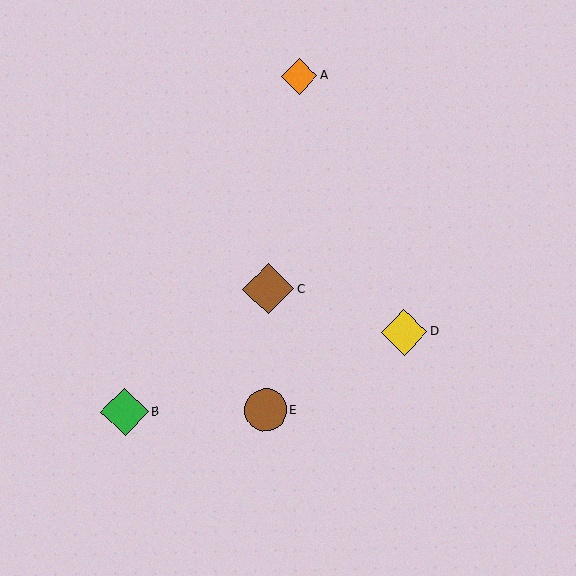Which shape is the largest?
The brown diamond (labeled C) is the largest.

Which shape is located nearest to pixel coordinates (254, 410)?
The brown circle (labeled E) at (266, 410) is nearest to that location.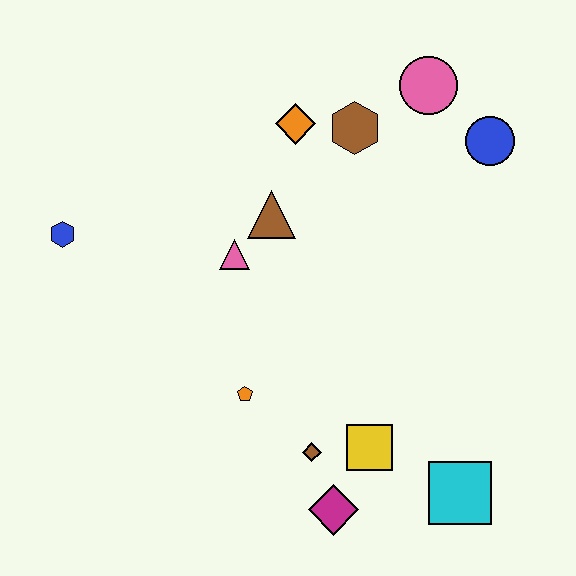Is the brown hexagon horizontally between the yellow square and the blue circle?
No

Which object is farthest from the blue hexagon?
The cyan square is farthest from the blue hexagon.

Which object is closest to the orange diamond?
The brown hexagon is closest to the orange diamond.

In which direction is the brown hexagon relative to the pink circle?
The brown hexagon is to the left of the pink circle.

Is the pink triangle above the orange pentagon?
Yes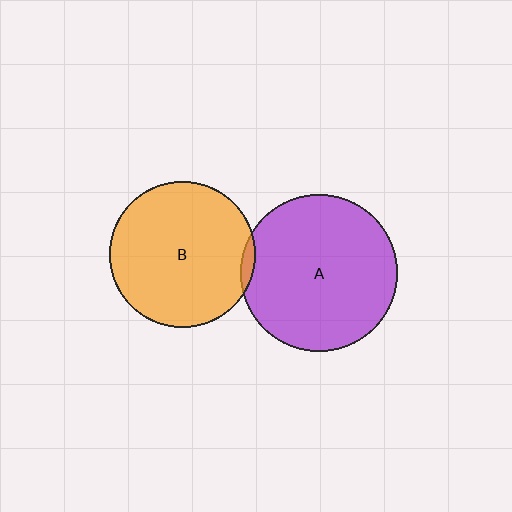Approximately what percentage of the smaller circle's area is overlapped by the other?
Approximately 5%.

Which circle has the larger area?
Circle A (purple).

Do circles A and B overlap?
Yes.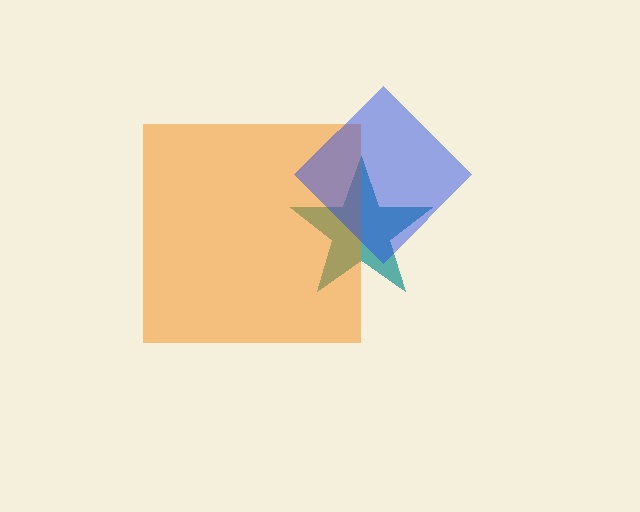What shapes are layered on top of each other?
The layered shapes are: a teal star, an orange square, a blue diamond.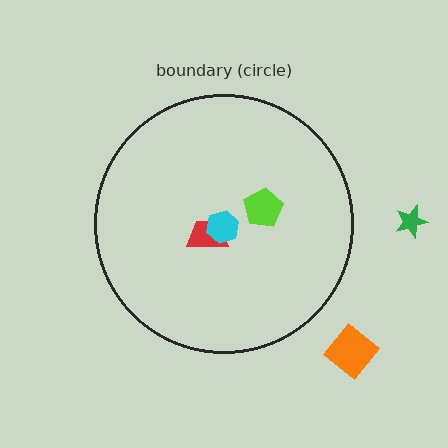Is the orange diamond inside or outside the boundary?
Outside.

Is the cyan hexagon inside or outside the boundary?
Inside.